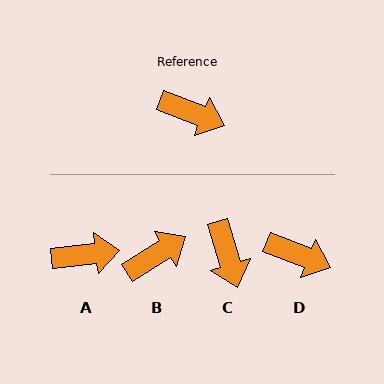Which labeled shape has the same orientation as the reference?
D.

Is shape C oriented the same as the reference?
No, it is off by about 52 degrees.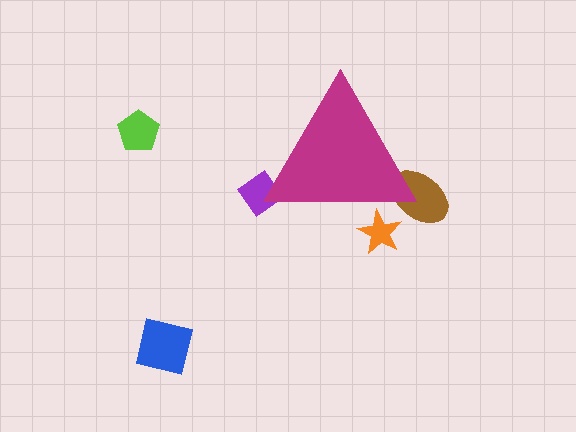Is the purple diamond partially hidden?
Yes, the purple diamond is partially hidden behind the magenta triangle.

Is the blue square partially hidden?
No, the blue square is fully visible.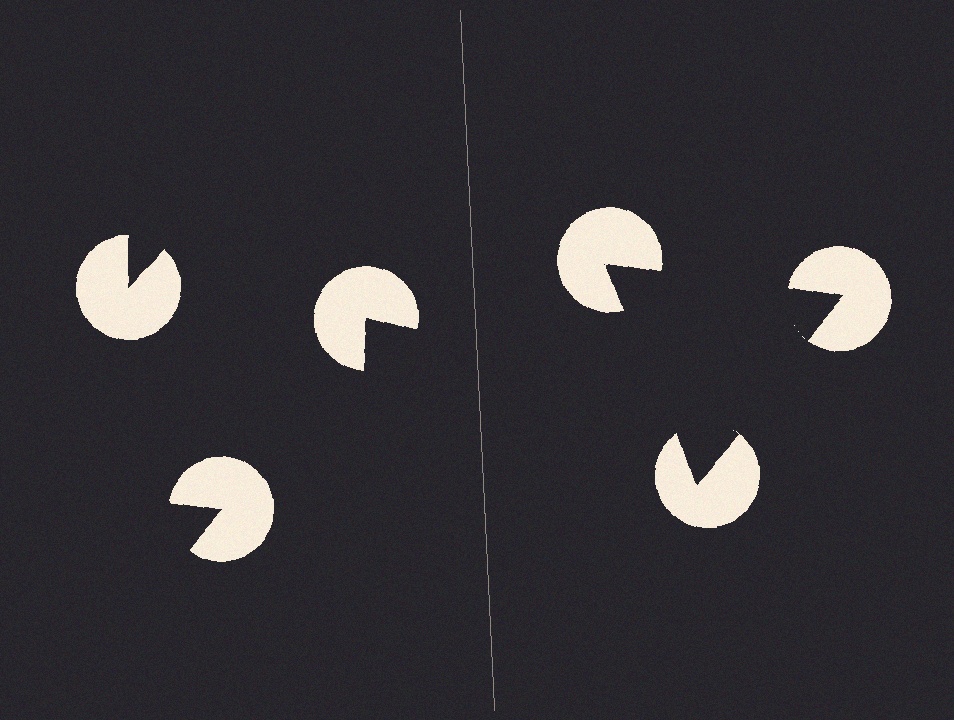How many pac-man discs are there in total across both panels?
6 — 3 on each side.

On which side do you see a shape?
An illusory triangle appears on the right side. On the left side the wedge cuts are rotated, so no coherent shape forms.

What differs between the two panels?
The pac-man discs are positioned identically on both sides; only the wedge orientations differ. On the right they align to a triangle; on the left they are misaligned.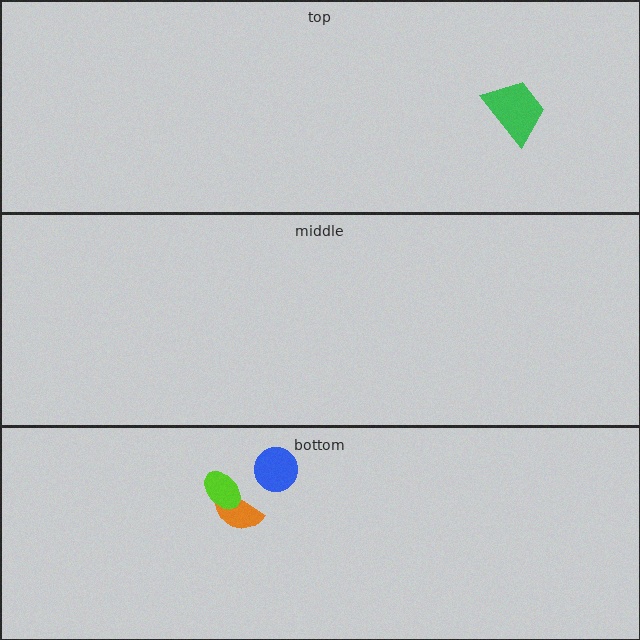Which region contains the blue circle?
The bottom region.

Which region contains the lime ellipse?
The bottom region.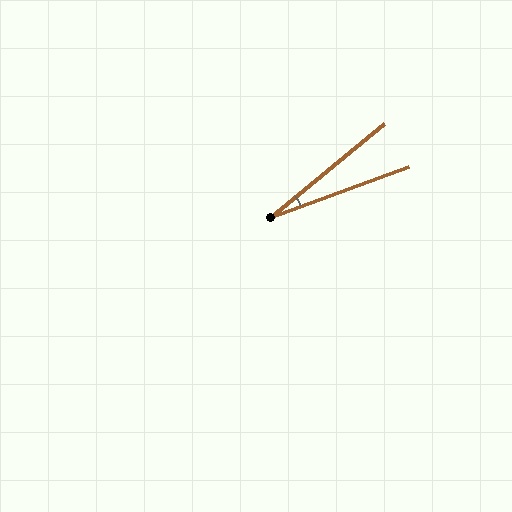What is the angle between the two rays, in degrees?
Approximately 20 degrees.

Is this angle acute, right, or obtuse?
It is acute.